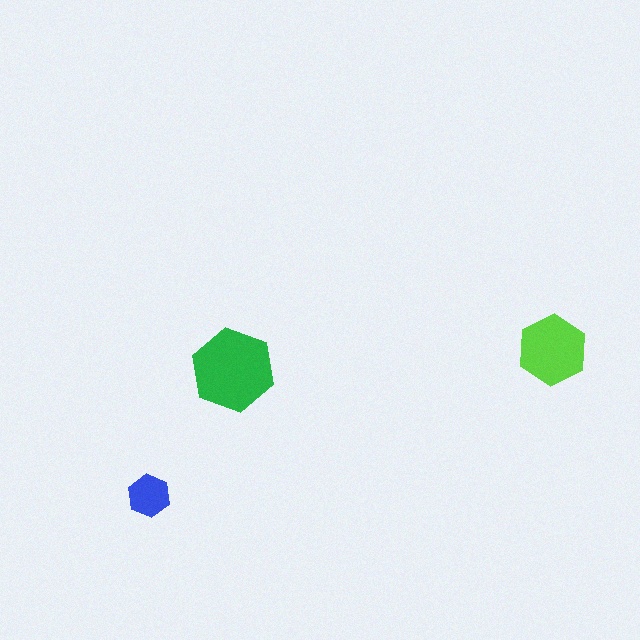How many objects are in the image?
There are 3 objects in the image.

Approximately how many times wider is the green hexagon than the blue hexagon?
About 2 times wider.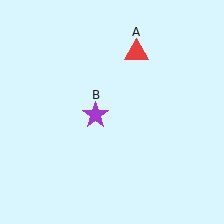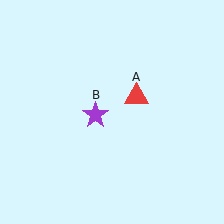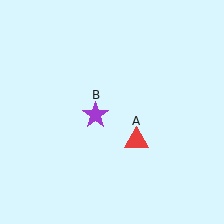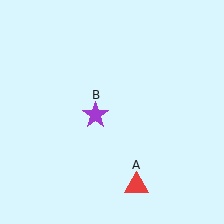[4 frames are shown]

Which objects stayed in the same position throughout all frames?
Purple star (object B) remained stationary.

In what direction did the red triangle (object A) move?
The red triangle (object A) moved down.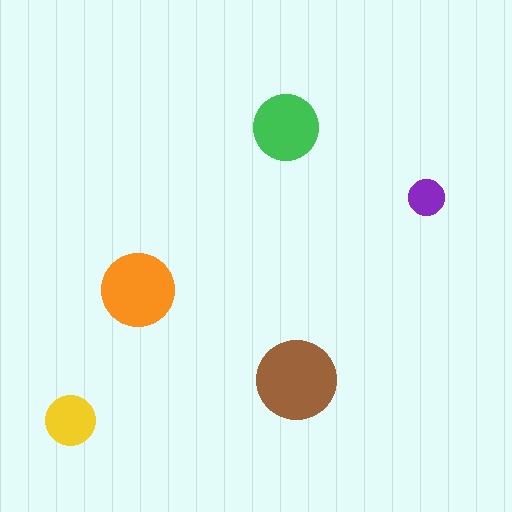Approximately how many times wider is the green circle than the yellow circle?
About 1.5 times wider.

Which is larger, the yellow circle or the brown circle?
The brown one.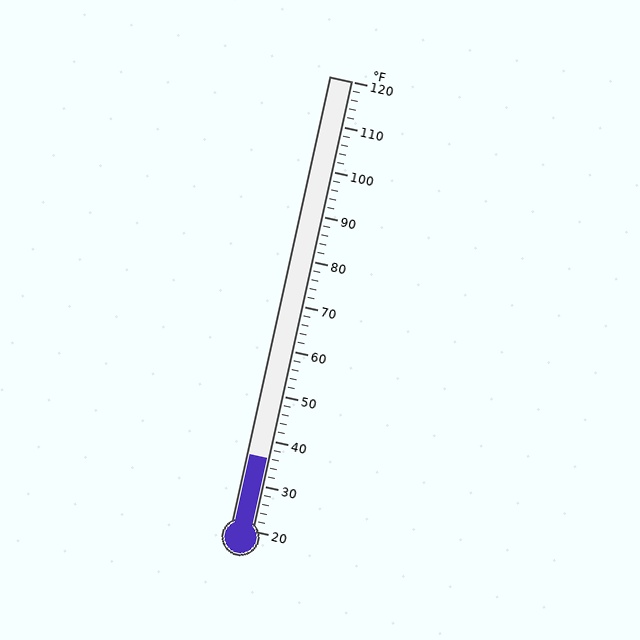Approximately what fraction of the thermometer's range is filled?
The thermometer is filled to approximately 15% of its range.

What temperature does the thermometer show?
The thermometer shows approximately 36°F.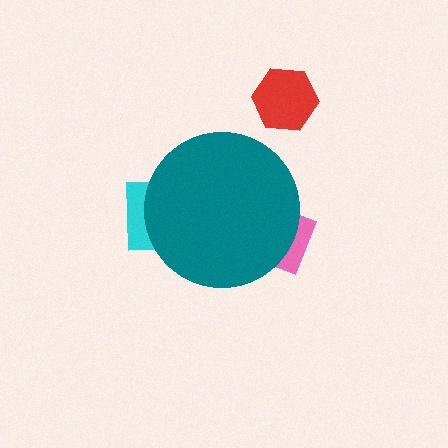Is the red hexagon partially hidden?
No, the red hexagon is fully visible.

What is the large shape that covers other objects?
A teal circle.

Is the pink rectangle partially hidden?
Yes, the pink rectangle is partially hidden behind the teal circle.